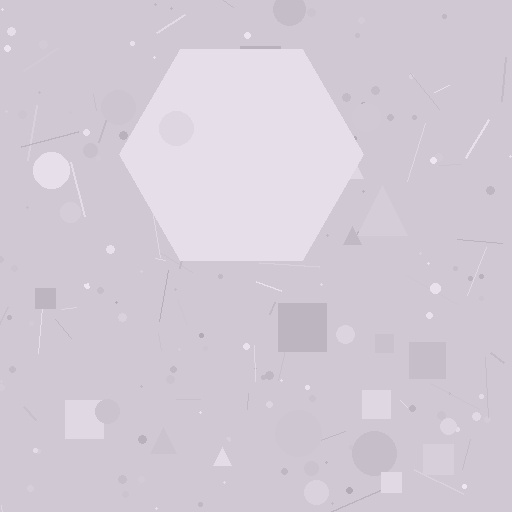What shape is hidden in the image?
A hexagon is hidden in the image.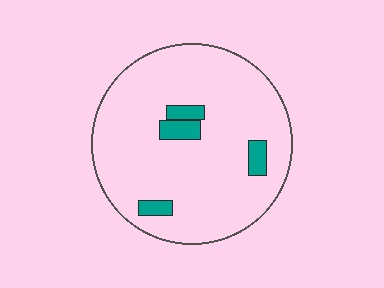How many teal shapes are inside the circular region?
4.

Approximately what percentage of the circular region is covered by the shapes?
Approximately 10%.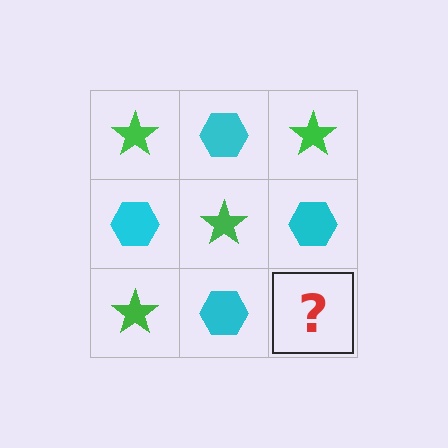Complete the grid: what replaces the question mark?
The question mark should be replaced with a green star.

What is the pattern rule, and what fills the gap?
The rule is that it alternates green star and cyan hexagon in a checkerboard pattern. The gap should be filled with a green star.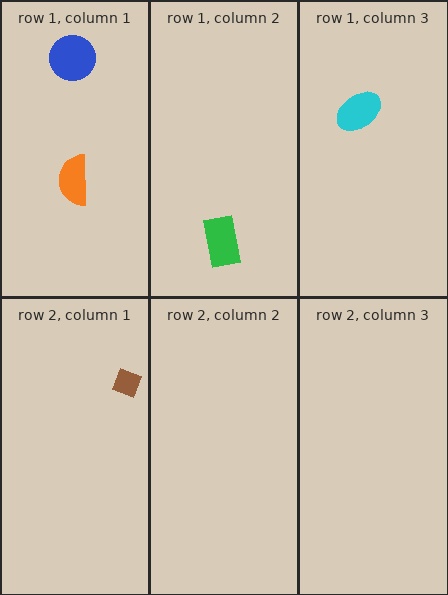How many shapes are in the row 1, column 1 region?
2.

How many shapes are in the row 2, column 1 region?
1.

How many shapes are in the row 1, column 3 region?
1.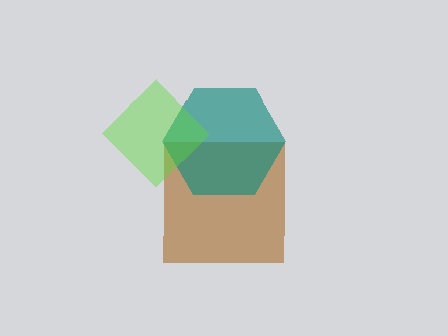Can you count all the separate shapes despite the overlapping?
Yes, there are 3 separate shapes.